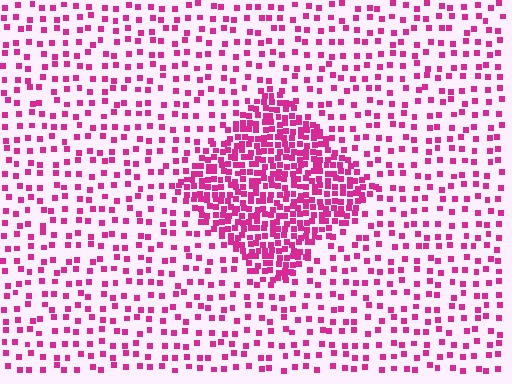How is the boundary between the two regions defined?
The boundary is defined by a change in element density (approximately 2.9x ratio). All elements are the same color, size, and shape.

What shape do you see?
I see a diamond.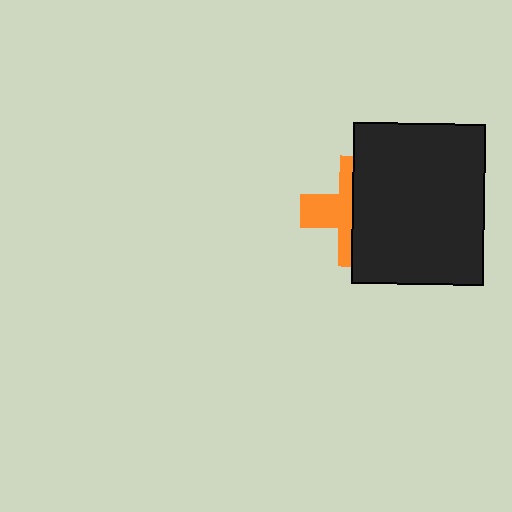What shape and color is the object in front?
The object in front is a black rectangle.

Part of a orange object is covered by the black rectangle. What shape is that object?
It is a cross.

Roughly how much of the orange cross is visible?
A small part of it is visible (roughly 44%).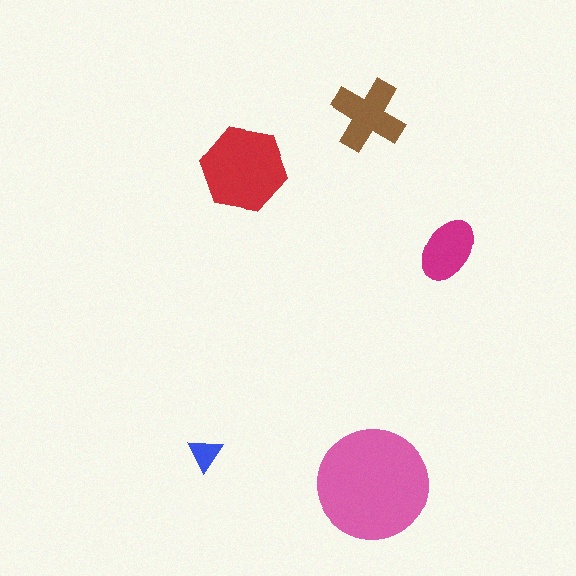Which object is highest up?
The brown cross is topmost.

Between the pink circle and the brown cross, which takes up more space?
The pink circle.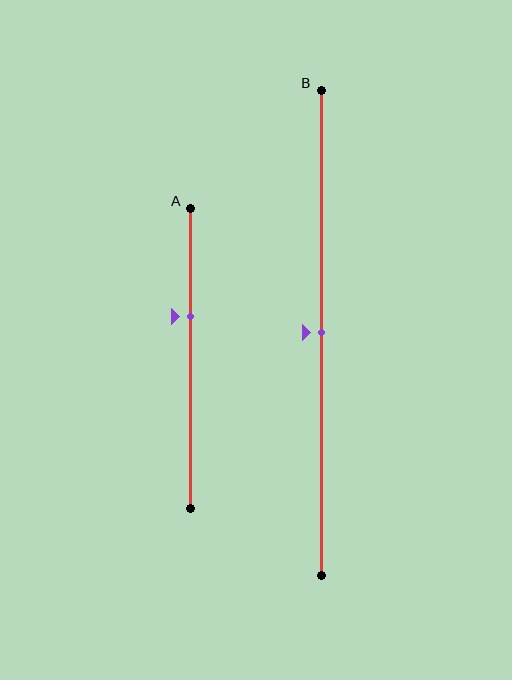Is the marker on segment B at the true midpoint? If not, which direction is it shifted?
Yes, the marker on segment B is at the true midpoint.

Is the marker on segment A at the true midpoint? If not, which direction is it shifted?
No, the marker on segment A is shifted upward by about 14% of the segment length.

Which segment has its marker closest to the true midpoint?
Segment B has its marker closest to the true midpoint.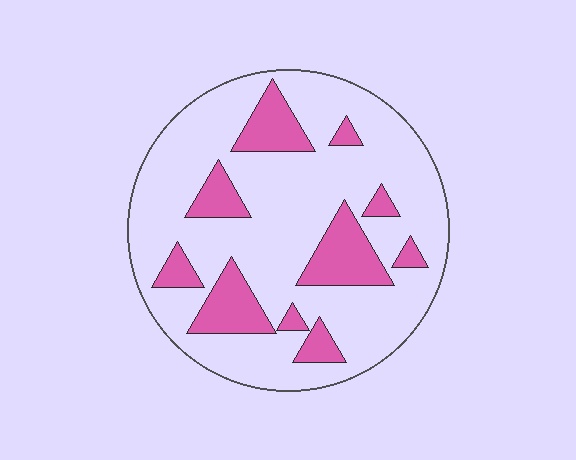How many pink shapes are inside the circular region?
10.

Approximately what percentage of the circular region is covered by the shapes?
Approximately 20%.